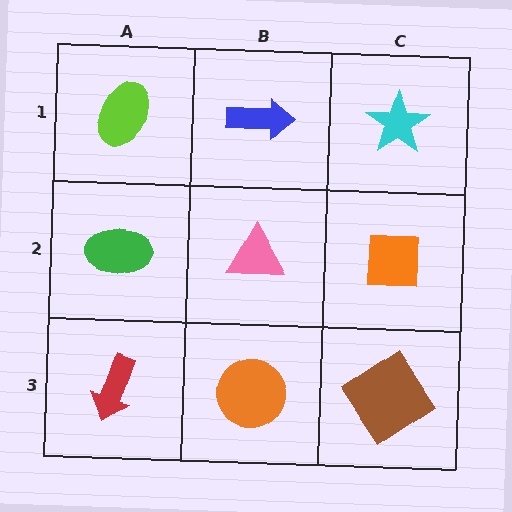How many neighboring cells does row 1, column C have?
2.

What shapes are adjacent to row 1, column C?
An orange square (row 2, column C), a blue arrow (row 1, column B).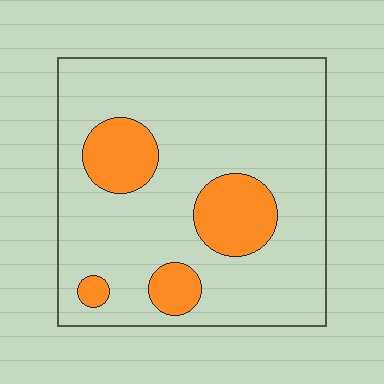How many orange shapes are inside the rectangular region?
4.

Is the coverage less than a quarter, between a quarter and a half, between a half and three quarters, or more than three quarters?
Less than a quarter.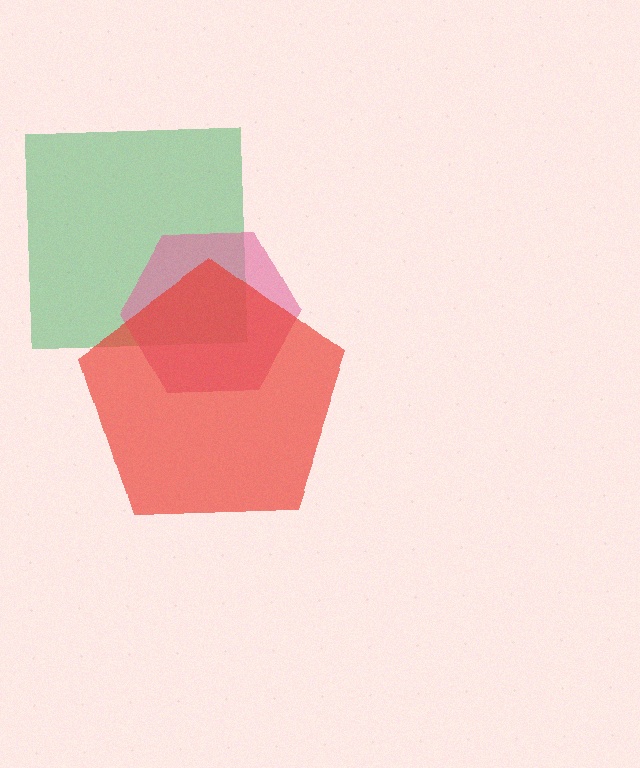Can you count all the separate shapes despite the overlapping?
Yes, there are 3 separate shapes.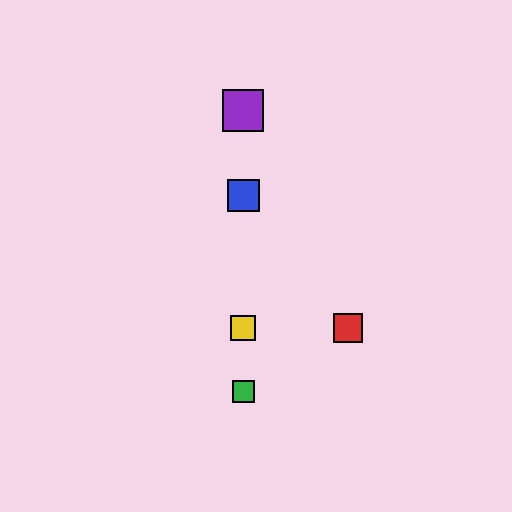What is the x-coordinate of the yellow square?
The yellow square is at x≈243.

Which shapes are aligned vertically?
The blue square, the green square, the yellow square, the purple square are aligned vertically.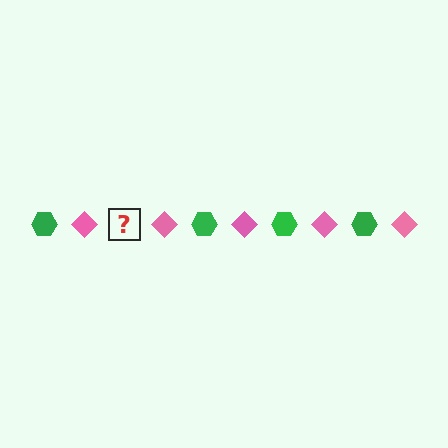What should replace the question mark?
The question mark should be replaced with a green hexagon.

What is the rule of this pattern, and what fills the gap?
The rule is that the pattern alternates between green hexagon and pink diamond. The gap should be filled with a green hexagon.